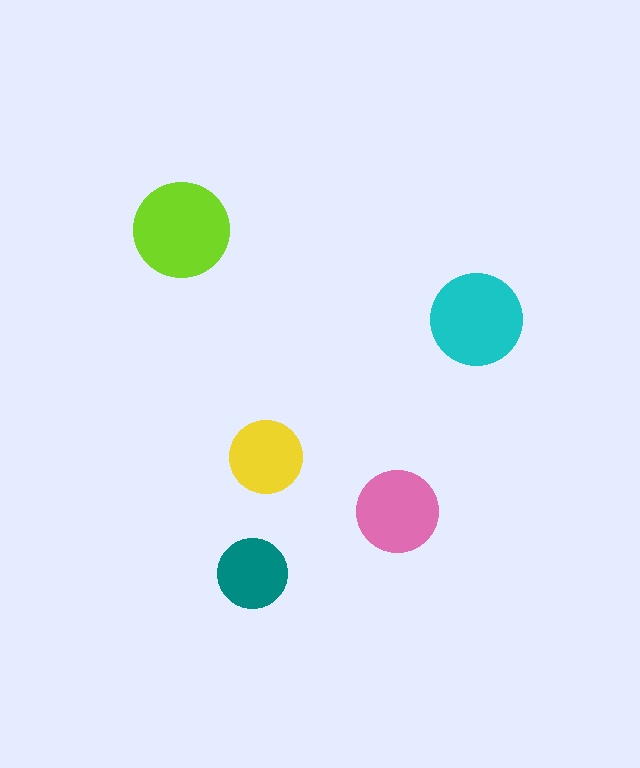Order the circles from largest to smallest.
the lime one, the cyan one, the pink one, the yellow one, the teal one.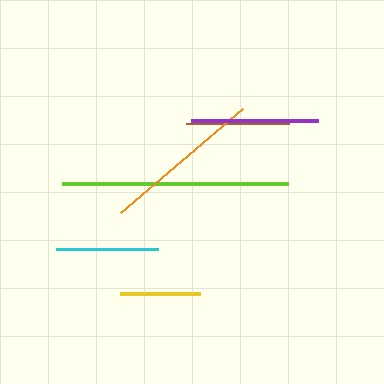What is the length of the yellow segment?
The yellow segment is approximately 80 pixels long.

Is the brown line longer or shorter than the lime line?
The lime line is longer than the brown line.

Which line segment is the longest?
The lime line is the longest at approximately 226 pixels.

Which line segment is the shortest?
The yellow line is the shortest at approximately 80 pixels.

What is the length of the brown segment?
The brown segment is approximately 103 pixels long.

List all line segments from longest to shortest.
From longest to shortest: lime, orange, purple, brown, cyan, yellow.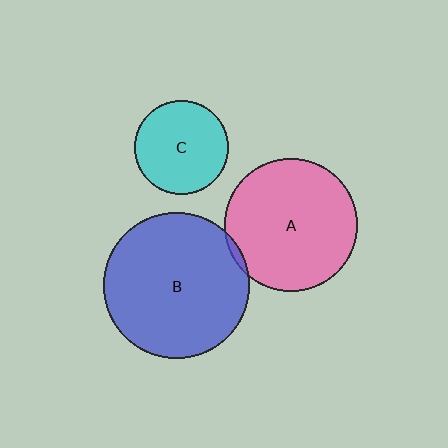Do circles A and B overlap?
Yes.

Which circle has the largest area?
Circle B (blue).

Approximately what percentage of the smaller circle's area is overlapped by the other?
Approximately 5%.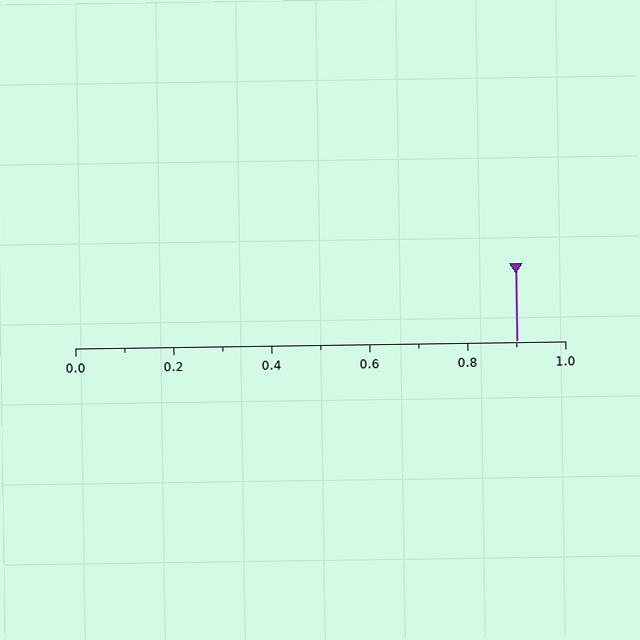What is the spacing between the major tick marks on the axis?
The major ticks are spaced 0.2 apart.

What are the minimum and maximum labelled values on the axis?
The axis runs from 0.0 to 1.0.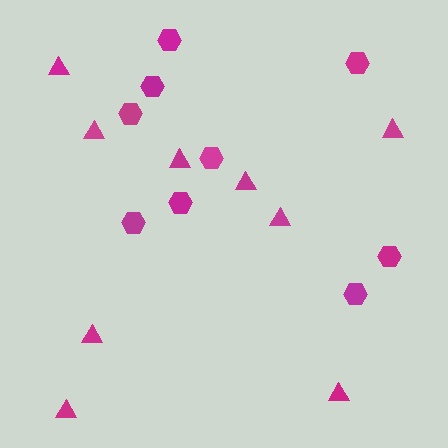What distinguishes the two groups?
There are 2 groups: one group of hexagons (9) and one group of triangles (9).